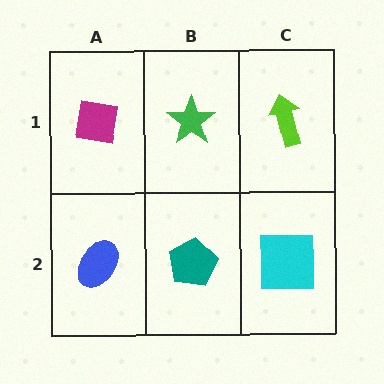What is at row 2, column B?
A teal pentagon.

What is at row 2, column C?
A cyan square.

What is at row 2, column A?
A blue ellipse.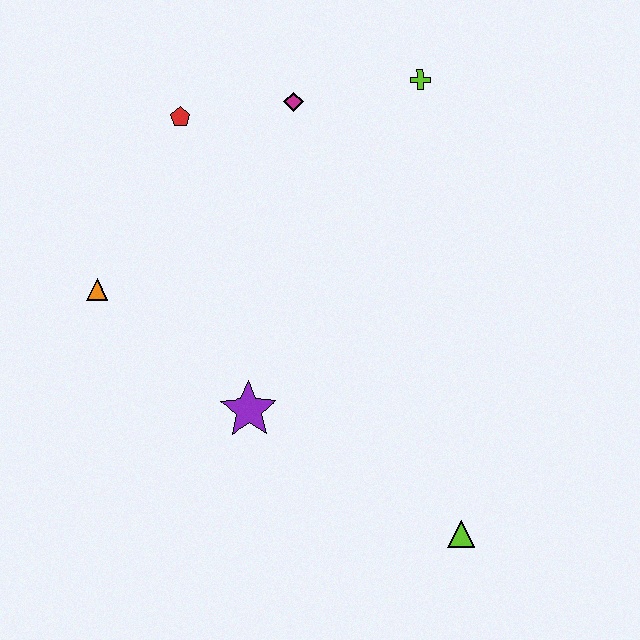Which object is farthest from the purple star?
The lime cross is farthest from the purple star.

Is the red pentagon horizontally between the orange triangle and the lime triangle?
Yes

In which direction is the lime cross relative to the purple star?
The lime cross is above the purple star.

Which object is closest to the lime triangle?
The purple star is closest to the lime triangle.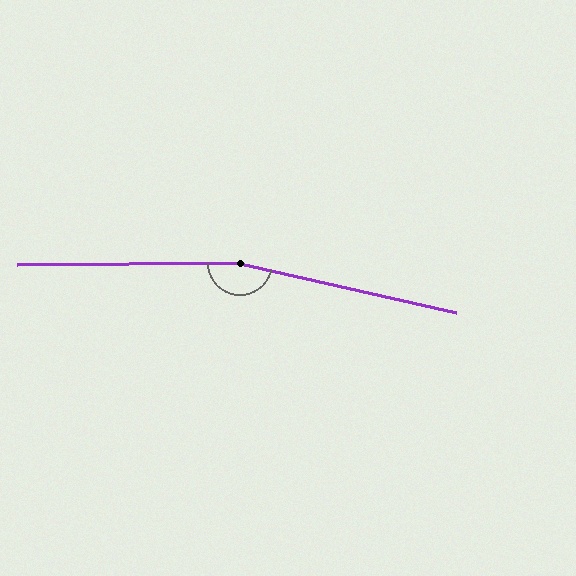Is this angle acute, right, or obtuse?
It is obtuse.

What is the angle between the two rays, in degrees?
Approximately 167 degrees.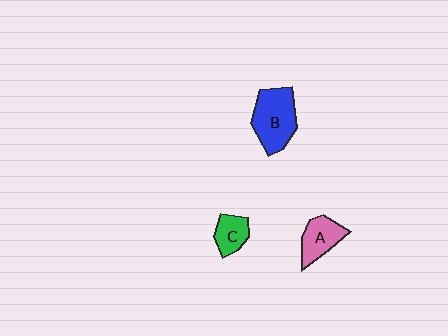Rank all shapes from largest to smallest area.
From largest to smallest: B (blue), A (pink), C (green).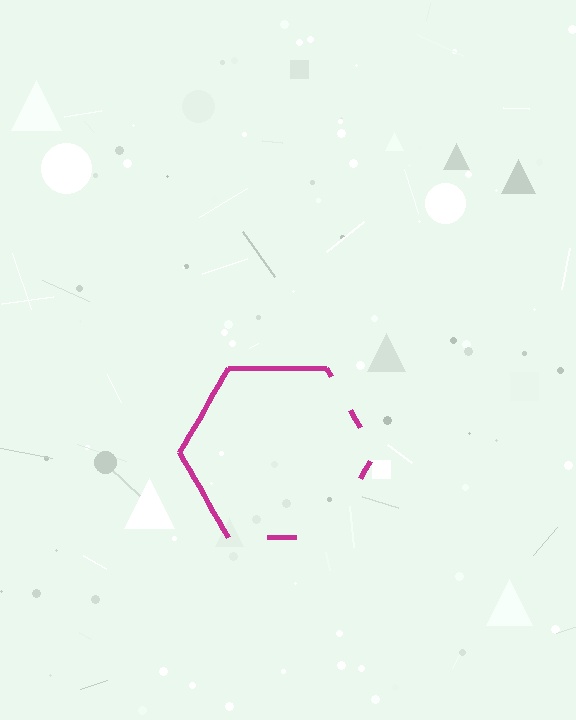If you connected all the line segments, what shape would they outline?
They would outline a hexagon.